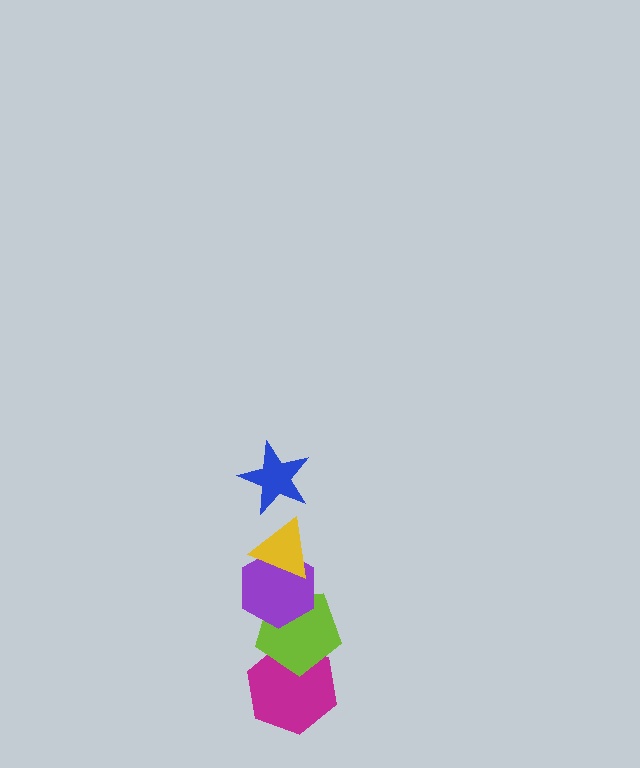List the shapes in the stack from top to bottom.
From top to bottom: the blue star, the yellow triangle, the purple hexagon, the lime pentagon, the magenta hexagon.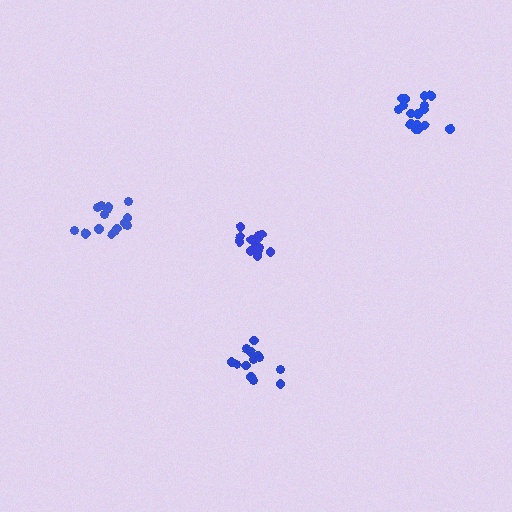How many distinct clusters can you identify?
There are 4 distinct clusters.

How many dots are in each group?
Group 1: 13 dots, Group 2: 13 dots, Group 3: 15 dots, Group 4: 16 dots (57 total).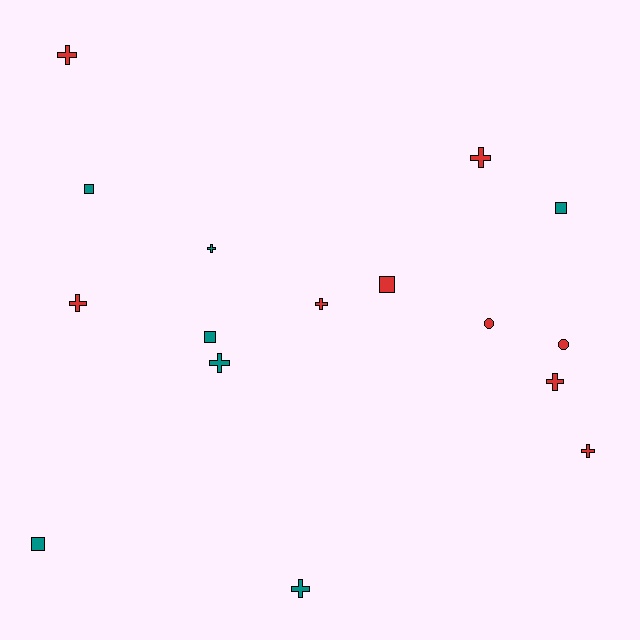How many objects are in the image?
There are 16 objects.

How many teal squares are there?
There are 4 teal squares.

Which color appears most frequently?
Red, with 9 objects.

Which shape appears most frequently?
Cross, with 9 objects.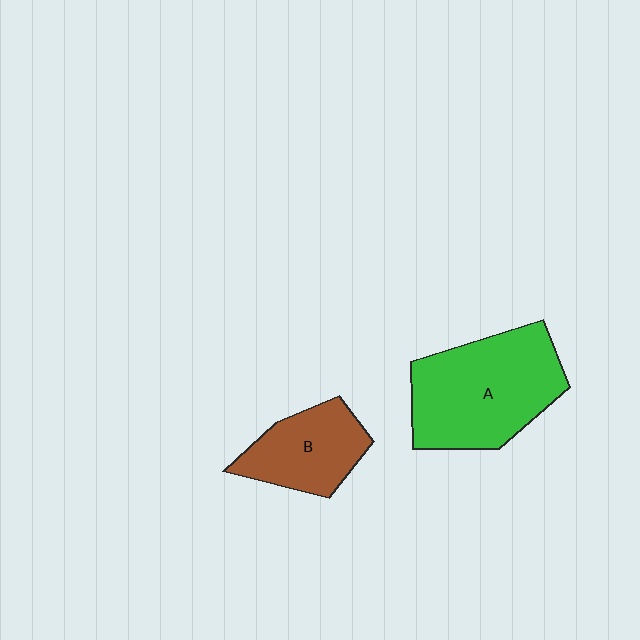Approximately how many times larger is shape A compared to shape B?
Approximately 1.7 times.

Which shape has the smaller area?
Shape B (brown).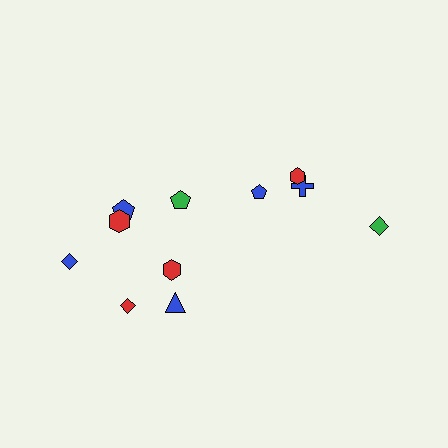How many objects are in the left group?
There are 7 objects.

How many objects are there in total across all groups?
There are 11 objects.